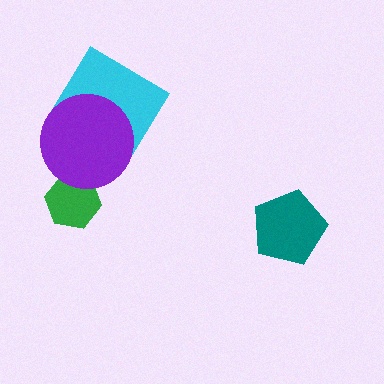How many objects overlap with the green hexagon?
1 object overlaps with the green hexagon.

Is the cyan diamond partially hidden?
Yes, it is partially covered by another shape.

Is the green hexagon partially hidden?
Yes, it is partially covered by another shape.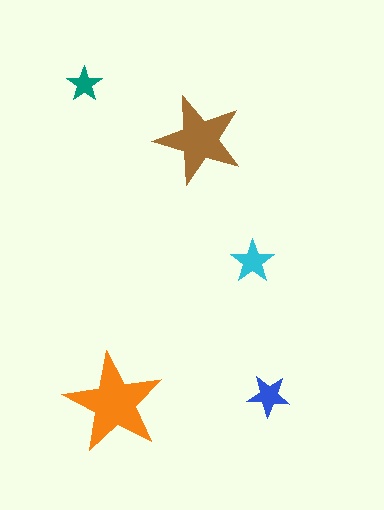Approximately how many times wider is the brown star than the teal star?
About 2.5 times wider.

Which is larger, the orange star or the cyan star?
The orange one.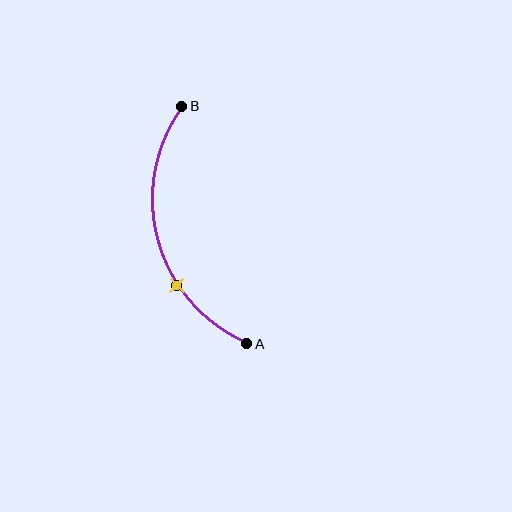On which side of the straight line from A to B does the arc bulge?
The arc bulges to the left of the straight line connecting A and B.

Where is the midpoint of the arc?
The arc midpoint is the point on the curve farthest from the straight line joining A and B. It sits to the left of that line.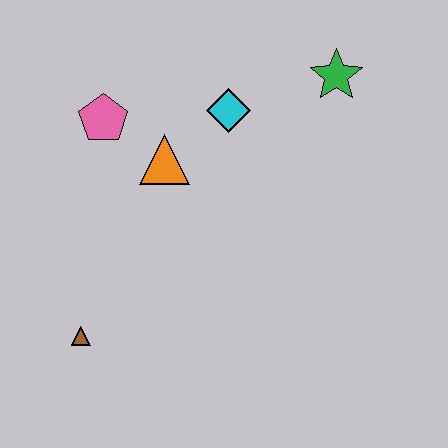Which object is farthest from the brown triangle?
The green star is farthest from the brown triangle.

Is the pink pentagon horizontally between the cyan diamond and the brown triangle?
Yes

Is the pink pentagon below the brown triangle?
No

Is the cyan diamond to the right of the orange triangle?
Yes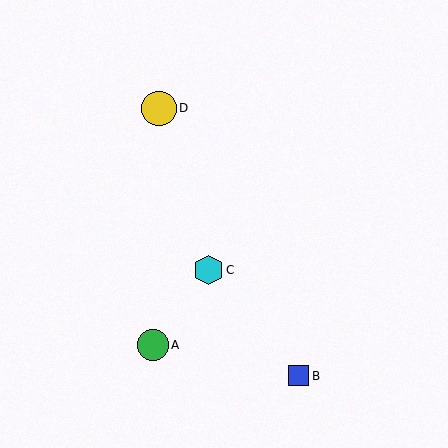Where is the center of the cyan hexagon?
The center of the cyan hexagon is at (208, 270).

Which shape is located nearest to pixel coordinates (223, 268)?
The cyan hexagon (labeled C) at (208, 270) is nearest to that location.